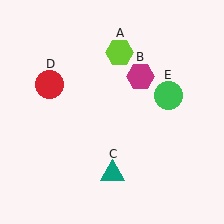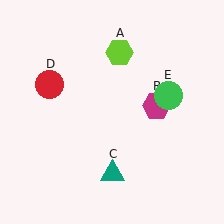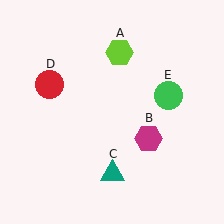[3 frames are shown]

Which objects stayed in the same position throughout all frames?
Lime hexagon (object A) and teal triangle (object C) and red circle (object D) and green circle (object E) remained stationary.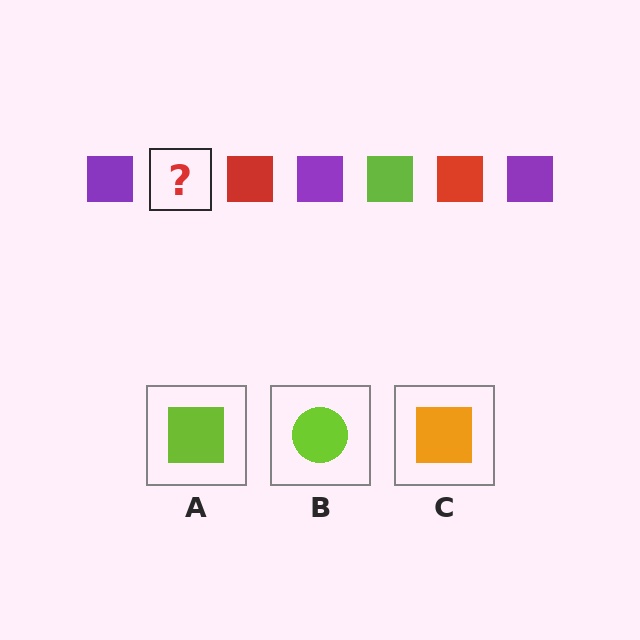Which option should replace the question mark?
Option A.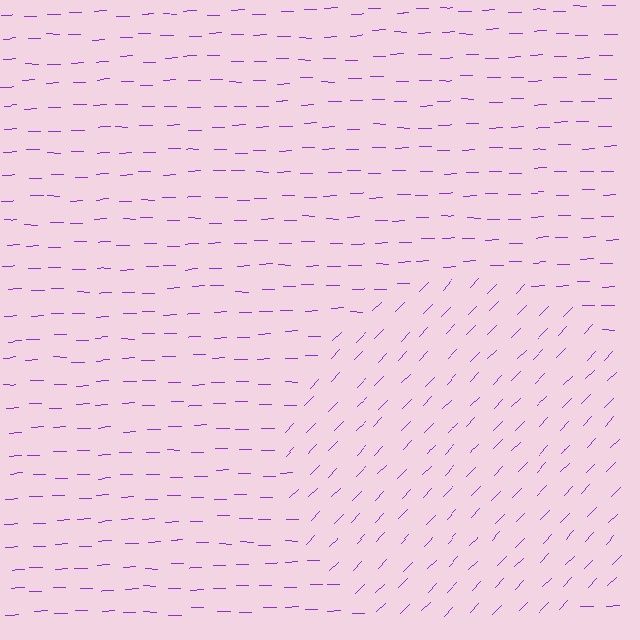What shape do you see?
I see a circle.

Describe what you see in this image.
The image is filled with small purple line segments. A circle region in the image has lines oriented differently from the surrounding lines, creating a visible texture boundary.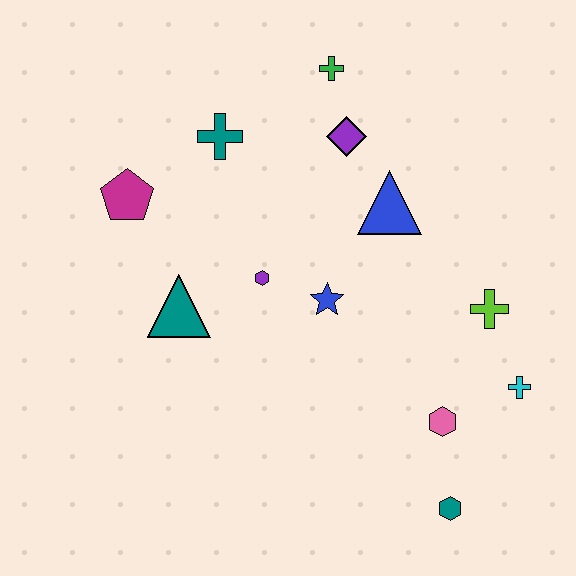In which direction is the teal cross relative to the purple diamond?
The teal cross is to the left of the purple diamond.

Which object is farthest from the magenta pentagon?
The teal hexagon is farthest from the magenta pentagon.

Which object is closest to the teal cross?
The magenta pentagon is closest to the teal cross.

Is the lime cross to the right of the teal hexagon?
Yes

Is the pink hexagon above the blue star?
No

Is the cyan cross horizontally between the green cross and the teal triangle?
No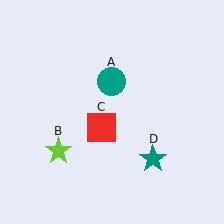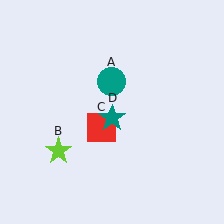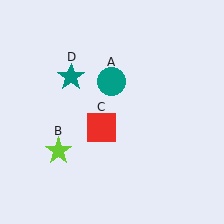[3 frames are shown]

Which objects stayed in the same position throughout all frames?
Teal circle (object A) and lime star (object B) and red square (object C) remained stationary.